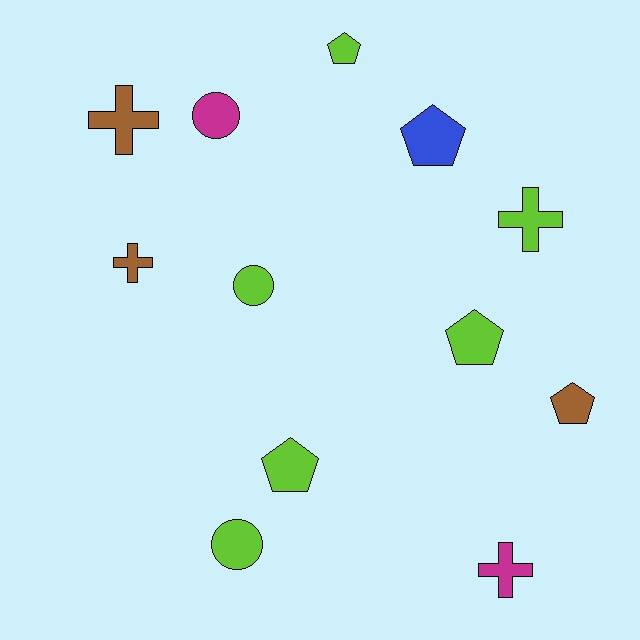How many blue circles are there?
There are no blue circles.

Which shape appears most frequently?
Pentagon, with 5 objects.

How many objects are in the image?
There are 12 objects.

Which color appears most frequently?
Lime, with 6 objects.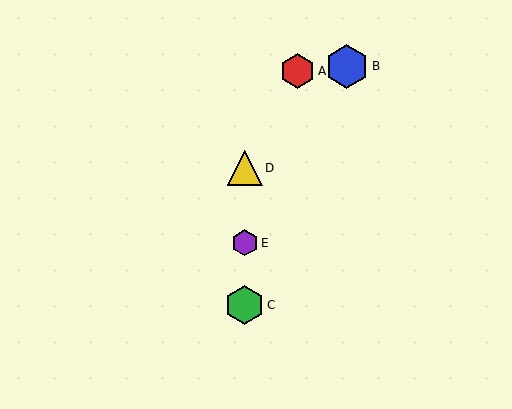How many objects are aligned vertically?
3 objects (C, D, E) are aligned vertically.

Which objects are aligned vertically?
Objects C, D, E are aligned vertically.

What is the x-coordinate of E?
Object E is at x≈245.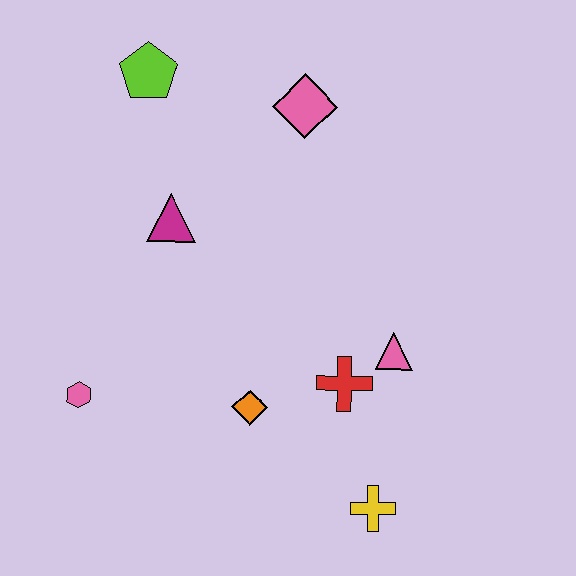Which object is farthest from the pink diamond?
The yellow cross is farthest from the pink diamond.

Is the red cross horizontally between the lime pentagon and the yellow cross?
Yes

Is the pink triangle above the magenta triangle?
No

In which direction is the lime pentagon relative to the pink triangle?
The lime pentagon is above the pink triangle.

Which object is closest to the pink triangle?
The red cross is closest to the pink triangle.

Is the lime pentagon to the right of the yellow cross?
No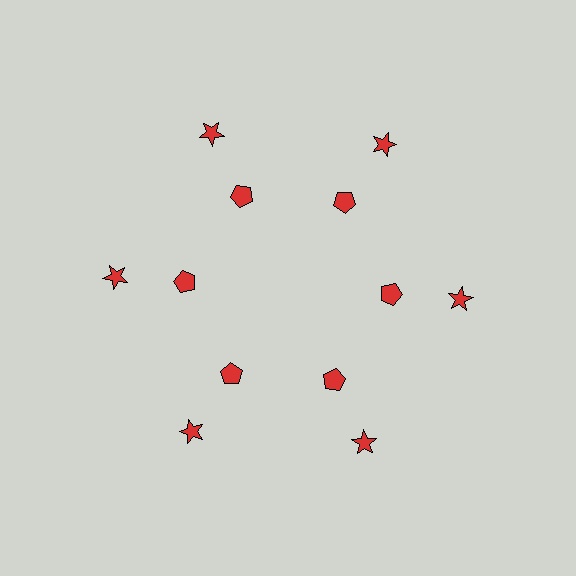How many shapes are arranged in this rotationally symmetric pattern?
There are 12 shapes, arranged in 6 groups of 2.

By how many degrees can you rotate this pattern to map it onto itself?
The pattern maps onto itself every 60 degrees of rotation.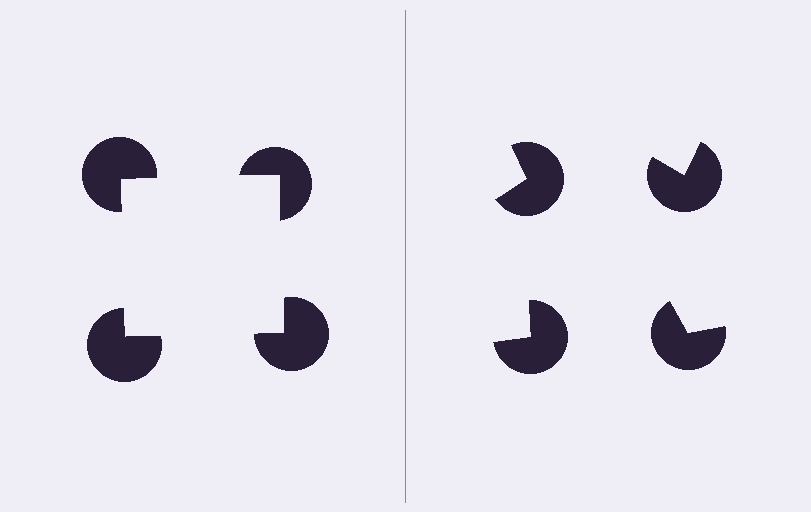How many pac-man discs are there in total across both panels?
8 — 4 on each side.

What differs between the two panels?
The pac-man discs are positioned identically on both sides; only the wedge orientations differ. On the left they align to a square; on the right they are misaligned.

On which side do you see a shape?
An illusory square appears on the left side. On the right side the wedge cuts are rotated, so no coherent shape forms.